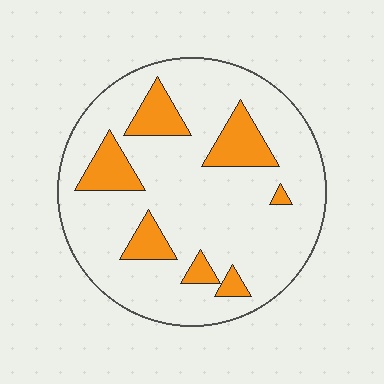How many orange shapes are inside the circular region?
7.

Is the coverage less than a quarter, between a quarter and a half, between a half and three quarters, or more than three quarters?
Less than a quarter.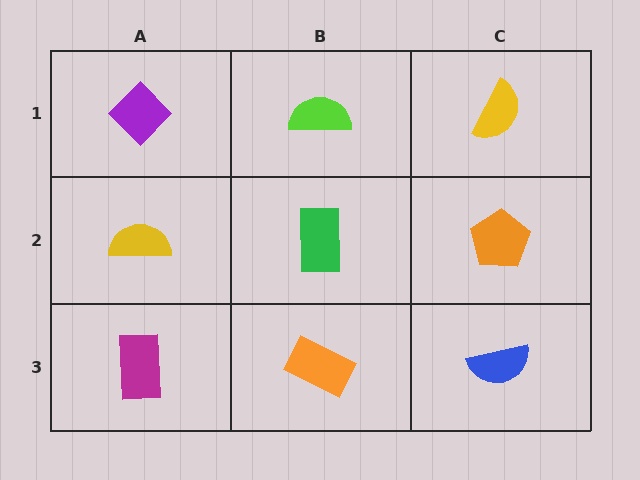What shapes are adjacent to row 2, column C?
A yellow semicircle (row 1, column C), a blue semicircle (row 3, column C), a green rectangle (row 2, column B).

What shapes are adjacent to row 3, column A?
A yellow semicircle (row 2, column A), an orange rectangle (row 3, column B).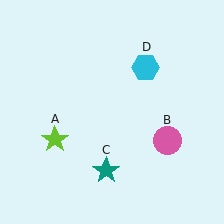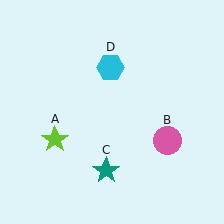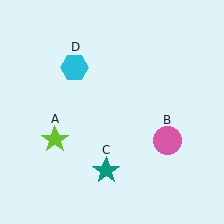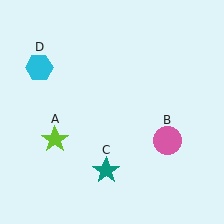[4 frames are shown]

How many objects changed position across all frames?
1 object changed position: cyan hexagon (object D).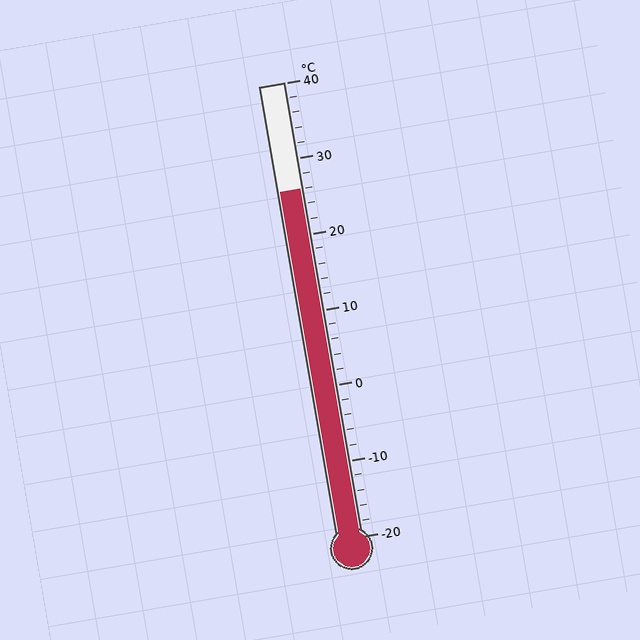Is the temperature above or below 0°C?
The temperature is above 0°C.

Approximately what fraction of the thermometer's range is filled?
The thermometer is filled to approximately 75% of its range.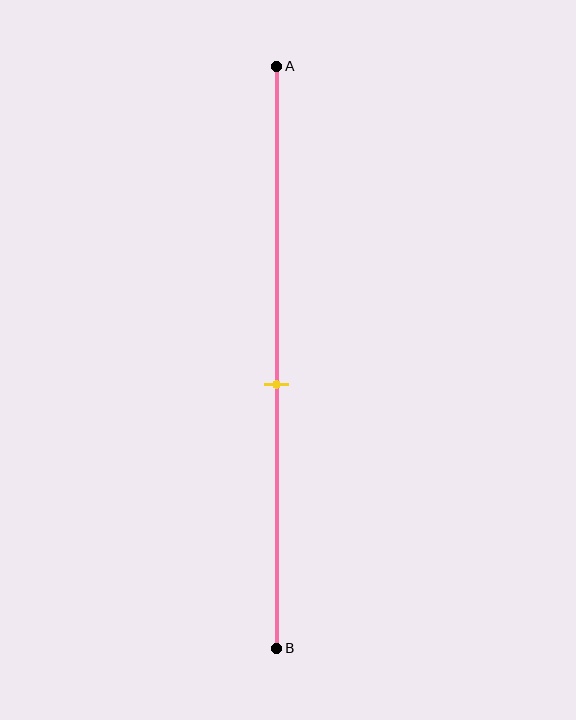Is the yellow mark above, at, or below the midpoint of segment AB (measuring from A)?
The yellow mark is below the midpoint of segment AB.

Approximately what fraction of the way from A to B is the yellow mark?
The yellow mark is approximately 55% of the way from A to B.